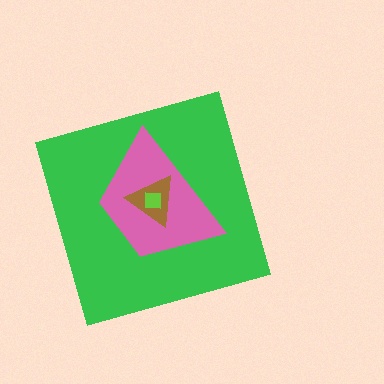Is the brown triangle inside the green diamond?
Yes.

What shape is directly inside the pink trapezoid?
The brown triangle.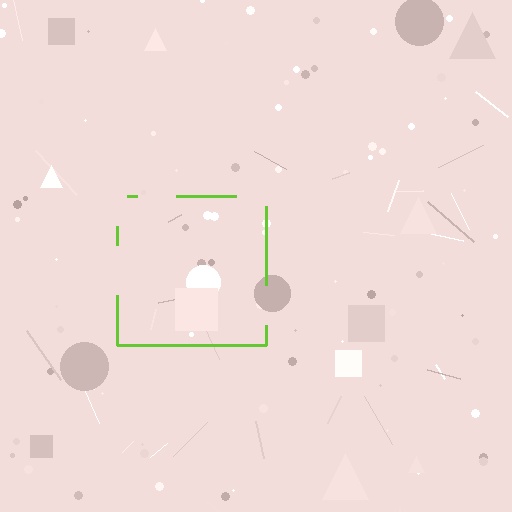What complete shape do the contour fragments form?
The contour fragments form a square.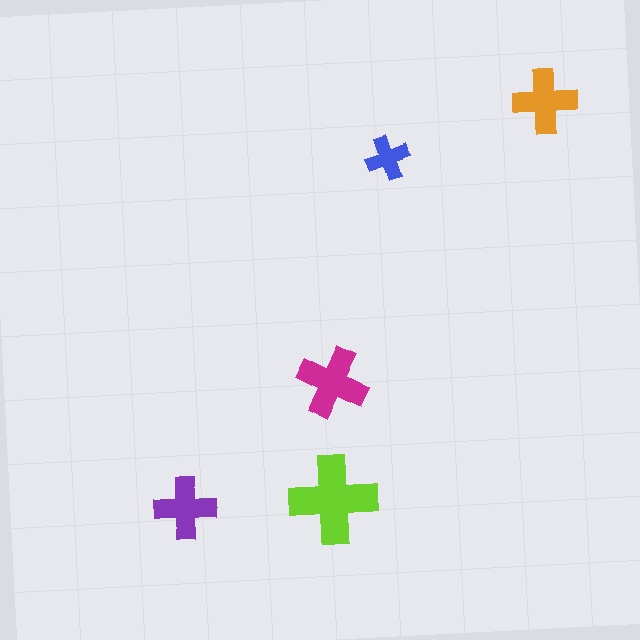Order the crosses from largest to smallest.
the lime one, the magenta one, the orange one, the purple one, the blue one.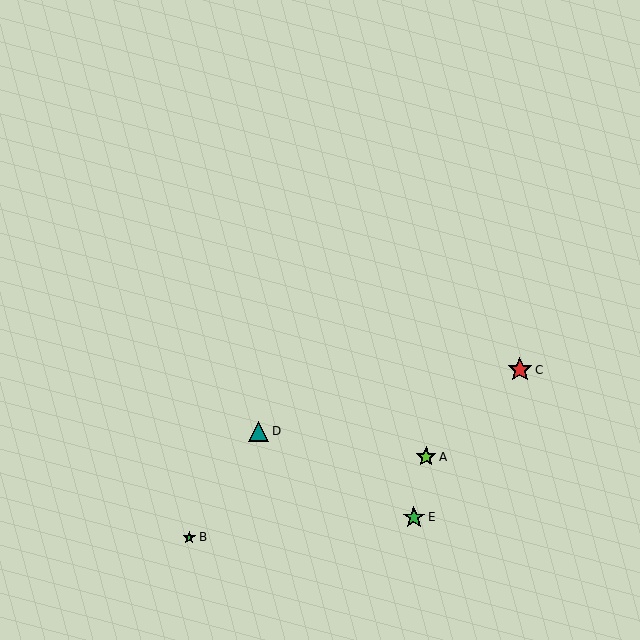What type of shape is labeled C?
Shape C is a red star.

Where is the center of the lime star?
The center of the lime star is at (426, 457).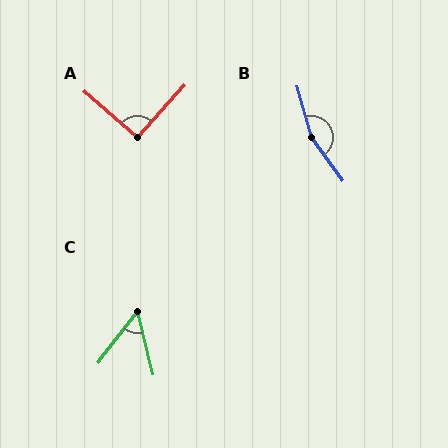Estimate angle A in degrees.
Approximately 91 degrees.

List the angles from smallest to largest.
C (51°), A (91°), B (161°).